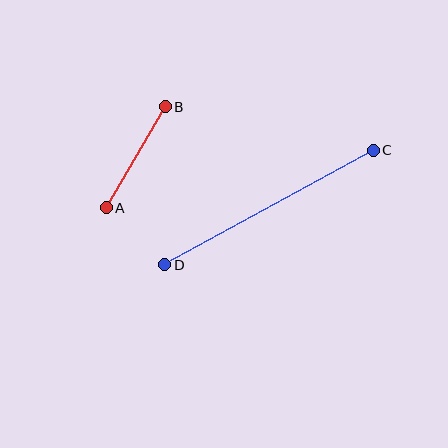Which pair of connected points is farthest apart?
Points C and D are farthest apart.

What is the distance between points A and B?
The distance is approximately 117 pixels.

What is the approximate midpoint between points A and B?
The midpoint is at approximately (136, 157) pixels.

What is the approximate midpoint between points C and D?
The midpoint is at approximately (269, 208) pixels.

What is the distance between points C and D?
The distance is approximately 238 pixels.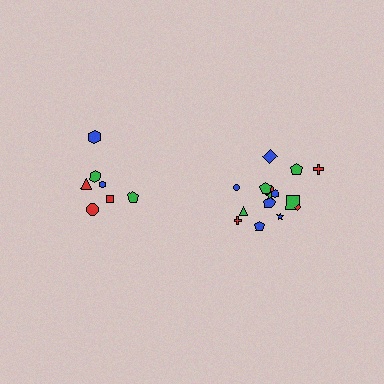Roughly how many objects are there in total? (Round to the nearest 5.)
Roughly 20 objects in total.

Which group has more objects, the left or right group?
The right group.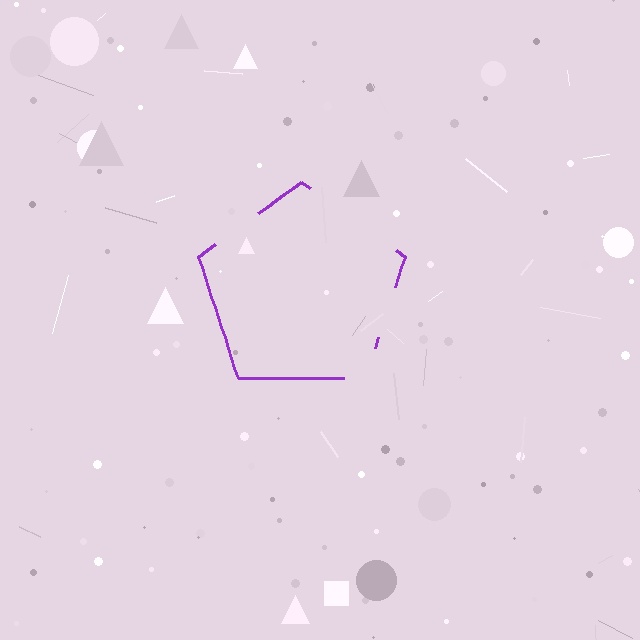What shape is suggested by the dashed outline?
The dashed outline suggests a pentagon.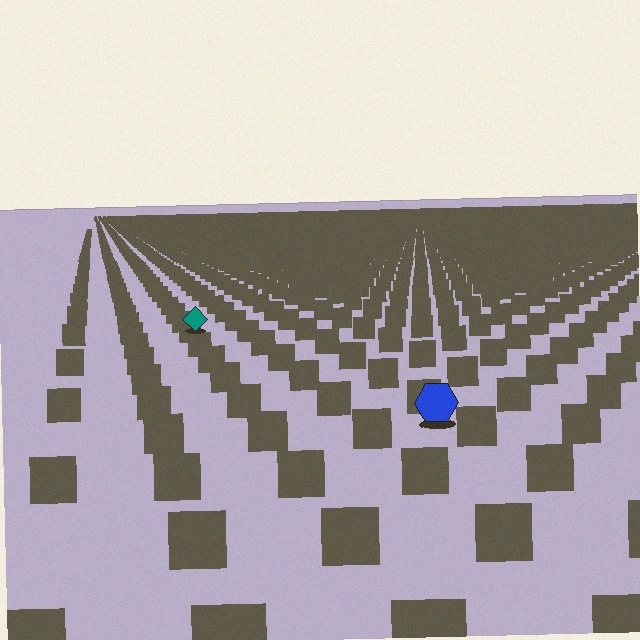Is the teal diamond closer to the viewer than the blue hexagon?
No. The blue hexagon is closer — you can tell from the texture gradient: the ground texture is coarser near it.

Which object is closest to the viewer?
The blue hexagon is closest. The texture marks near it are larger and more spread out.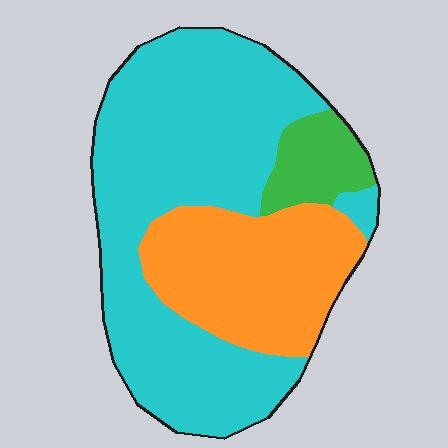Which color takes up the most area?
Cyan, at roughly 60%.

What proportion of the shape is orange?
Orange takes up about one quarter (1/4) of the shape.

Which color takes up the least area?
Green, at roughly 10%.